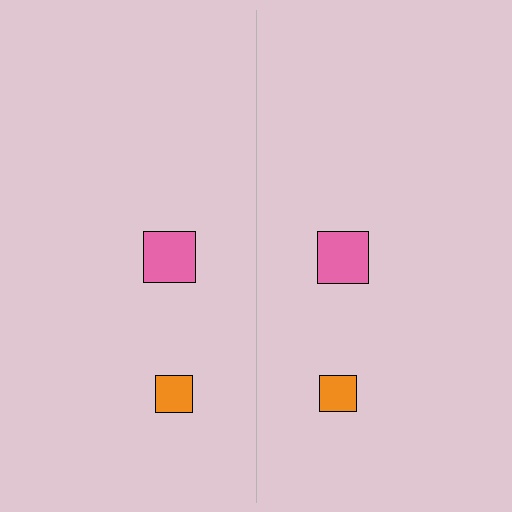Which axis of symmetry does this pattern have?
The pattern has a vertical axis of symmetry running through the center of the image.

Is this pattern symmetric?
Yes, this pattern has bilateral (reflection) symmetry.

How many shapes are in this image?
There are 4 shapes in this image.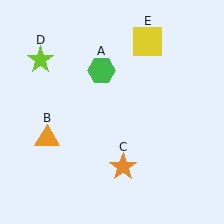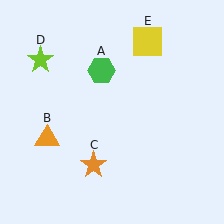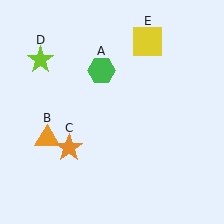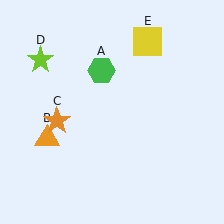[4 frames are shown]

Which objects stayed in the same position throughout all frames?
Green hexagon (object A) and orange triangle (object B) and lime star (object D) and yellow square (object E) remained stationary.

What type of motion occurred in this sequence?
The orange star (object C) rotated clockwise around the center of the scene.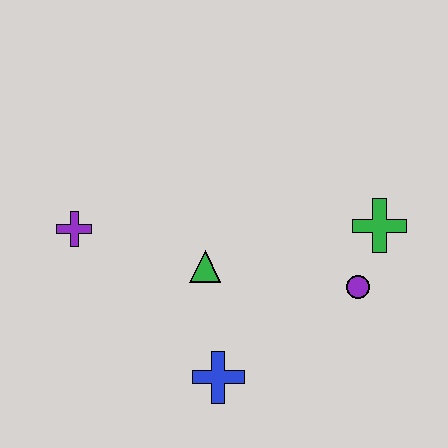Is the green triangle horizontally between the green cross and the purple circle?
No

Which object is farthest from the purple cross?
The green cross is farthest from the purple cross.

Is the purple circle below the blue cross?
No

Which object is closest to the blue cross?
The green triangle is closest to the blue cross.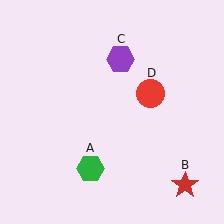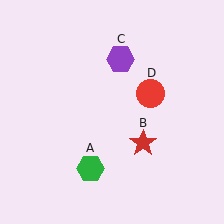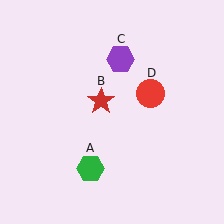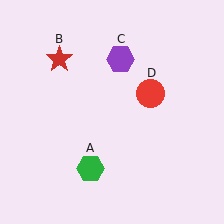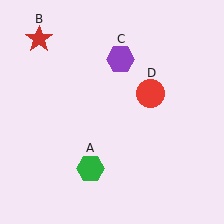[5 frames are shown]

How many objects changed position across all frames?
1 object changed position: red star (object B).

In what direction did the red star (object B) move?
The red star (object B) moved up and to the left.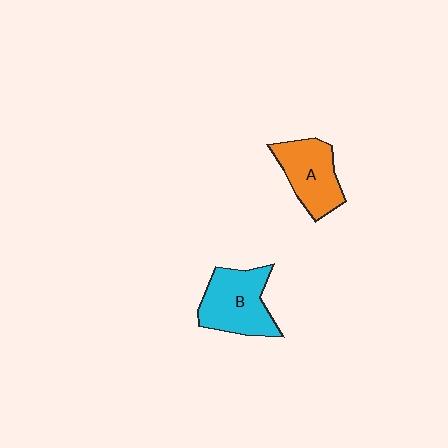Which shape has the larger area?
Shape B (cyan).